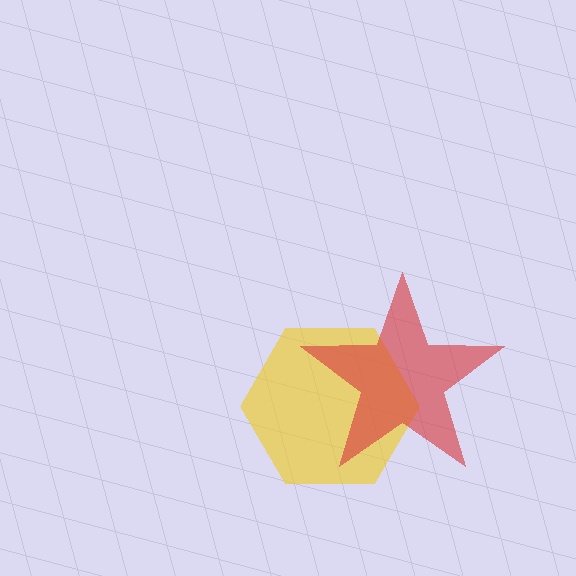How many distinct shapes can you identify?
There are 2 distinct shapes: a yellow hexagon, a red star.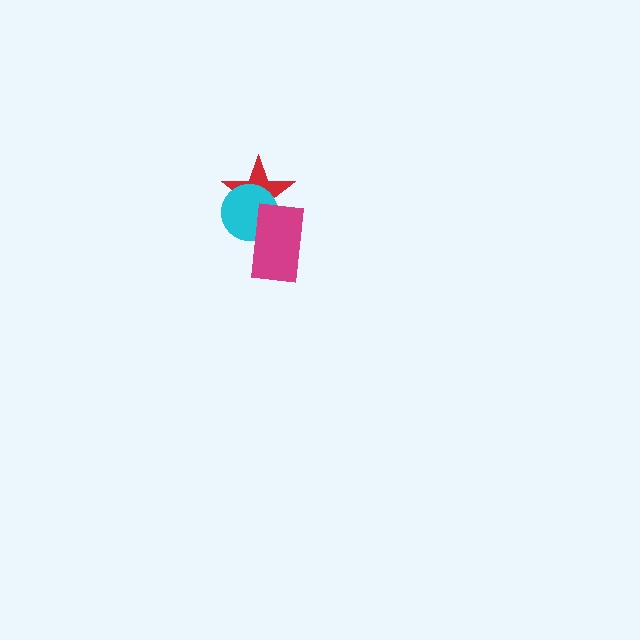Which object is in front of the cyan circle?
The magenta rectangle is in front of the cyan circle.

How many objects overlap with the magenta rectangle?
2 objects overlap with the magenta rectangle.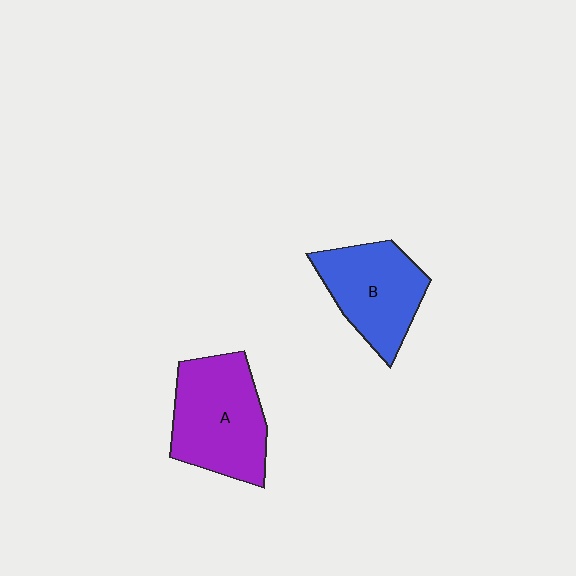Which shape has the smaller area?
Shape B (blue).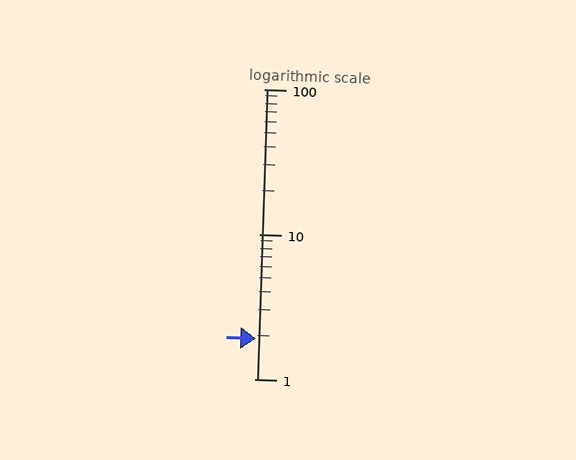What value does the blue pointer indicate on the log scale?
The pointer indicates approximately 1.9.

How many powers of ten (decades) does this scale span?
The scale spans 2 decades, from 1 to 100.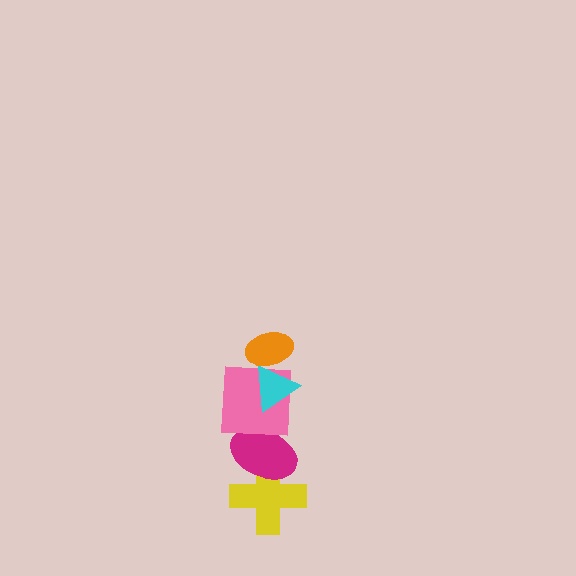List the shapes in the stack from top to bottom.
From top to bottom: the orange ellipse, the cyan triangle, the pink square, the magenta ellipse, the yellow cross.